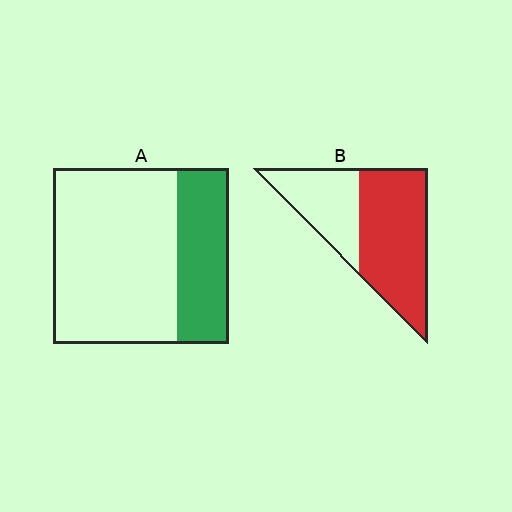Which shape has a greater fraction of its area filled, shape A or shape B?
Shape B.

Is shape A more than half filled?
No.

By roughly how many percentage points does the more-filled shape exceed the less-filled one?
By roughly 35 percentage points (B over A).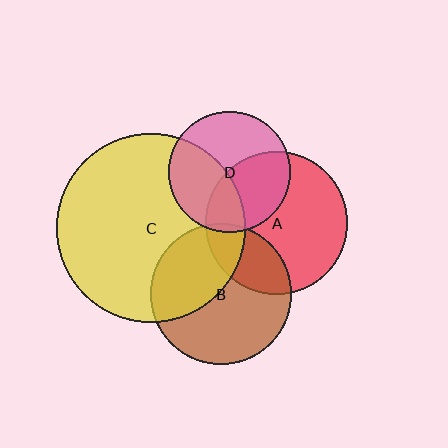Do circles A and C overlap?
Yes.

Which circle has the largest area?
Circle C (yellow).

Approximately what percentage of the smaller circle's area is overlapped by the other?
Approximately 20%.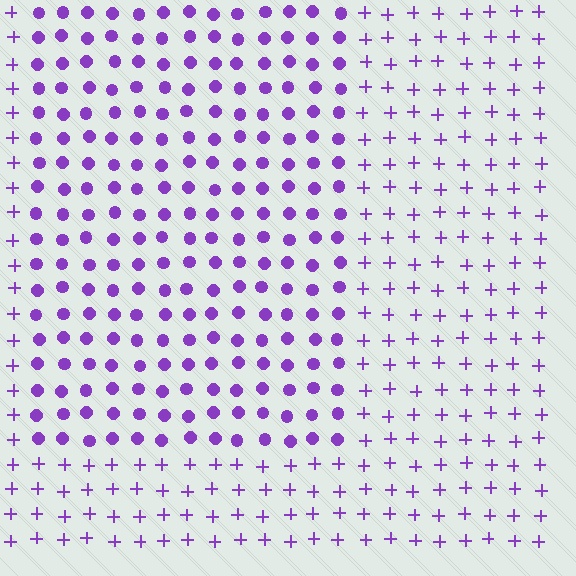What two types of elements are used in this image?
The image uses circles inside the rectangle region and plus signs outside it.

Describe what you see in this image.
The image is filled with small purple elements arranged in a uniform grid. A rectangle-shaped region contains circles, while the surrounding area contains plus signs. The boundary is defined purely by the change in element shape.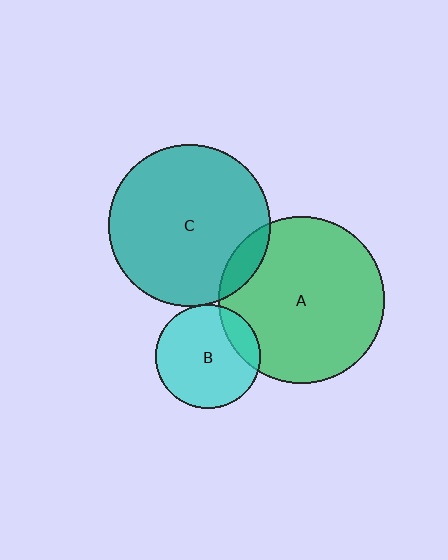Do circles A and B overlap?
Yes.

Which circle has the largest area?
Circle A (green).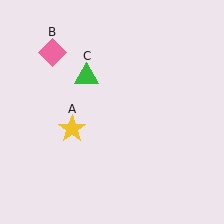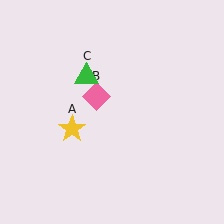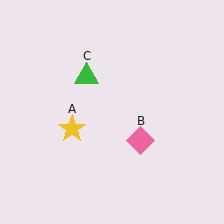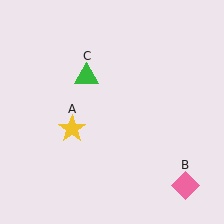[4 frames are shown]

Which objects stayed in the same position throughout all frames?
Yellow star (object A) and green triangle (object C) remained stationary.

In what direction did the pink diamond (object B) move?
The pink diamond (object B) moved down and to the right.